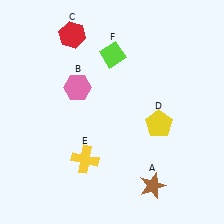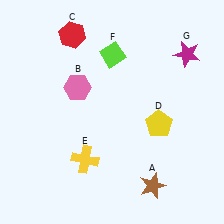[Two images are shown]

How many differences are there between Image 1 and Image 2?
There is 1 difference between the two images.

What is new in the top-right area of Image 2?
A magenta star (G) was added in the top-right area of Image 2.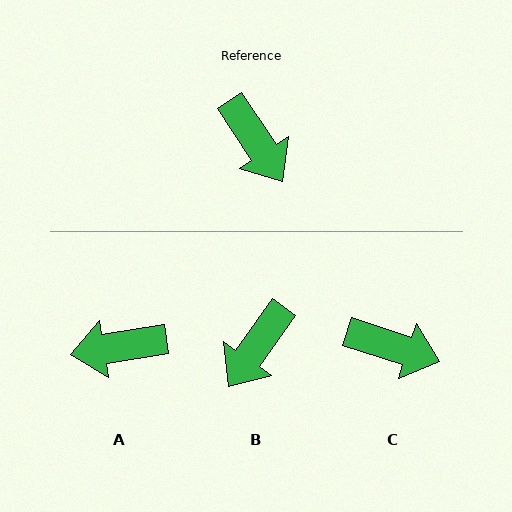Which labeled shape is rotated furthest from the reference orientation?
A, about 114 degrees away.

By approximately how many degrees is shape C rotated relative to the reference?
Approximately 39 degrees counter-clockwise.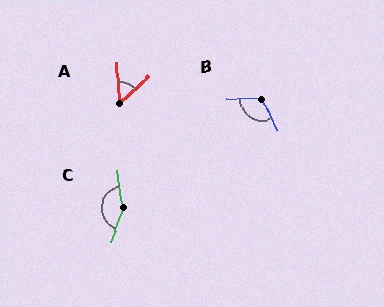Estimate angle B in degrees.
Approximately 115 degrees.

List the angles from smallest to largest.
A (50°), B (115°), C (152°).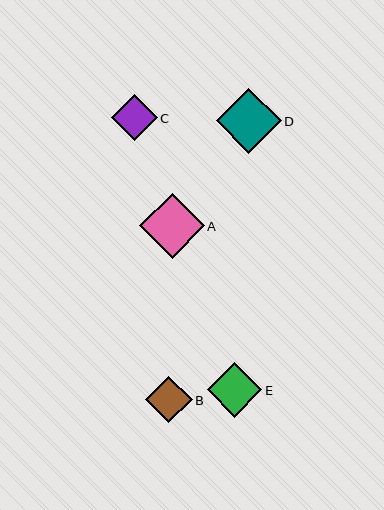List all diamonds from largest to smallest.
From largest to smallest: D, A, E, B, C.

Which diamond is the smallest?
Diamond C is the smallest with a size of approximately 46 pixels.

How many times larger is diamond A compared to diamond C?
Diamond A is approximately 1.4 times the size of diamond C.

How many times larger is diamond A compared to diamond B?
Diamond A is approximately 1.4 times the size of diamond B.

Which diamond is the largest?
Diamond D is the largest with a size of approximately 65 pixels.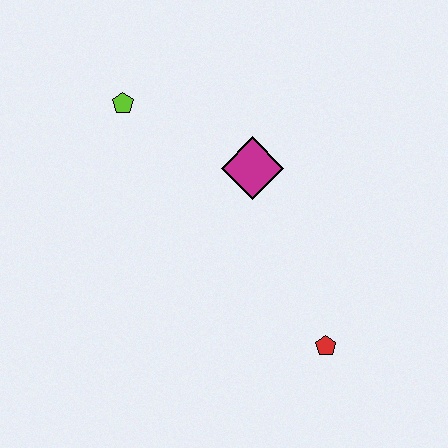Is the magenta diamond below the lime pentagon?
Yes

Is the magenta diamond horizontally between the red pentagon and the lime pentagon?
Yes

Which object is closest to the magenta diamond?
The lime pentagon is closest to the magenta diamond.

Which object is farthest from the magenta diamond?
The red pentagon is farthest from the magenta diamond.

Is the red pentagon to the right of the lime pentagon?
Yes